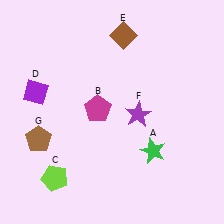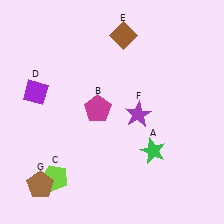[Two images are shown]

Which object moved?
The brown pentagon (G) moved down.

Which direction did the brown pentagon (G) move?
The brown pentagon (G) moved down.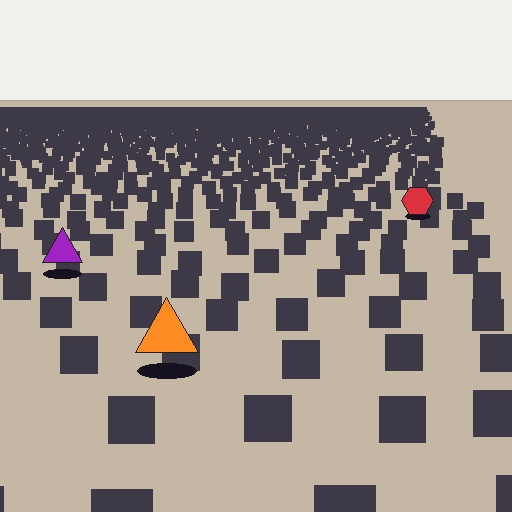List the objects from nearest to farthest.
From nearest to farthest: the orange triangle, the purple triangle, the red hexagon.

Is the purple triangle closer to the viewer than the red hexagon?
Yes. The purple triangle is closer — you can tell from the texture gradient: the ground texture is coarser near it.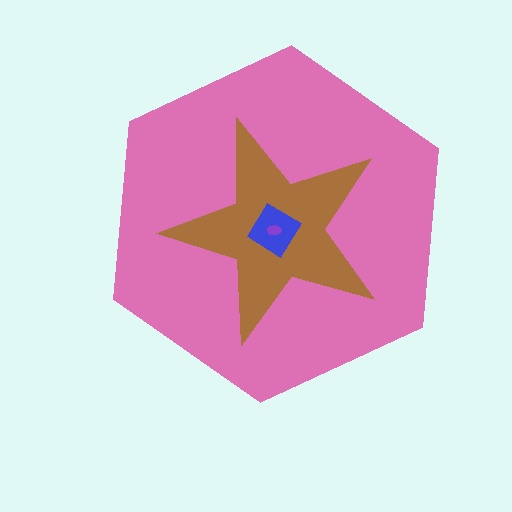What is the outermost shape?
The pink hexagon.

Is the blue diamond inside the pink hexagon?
Yes.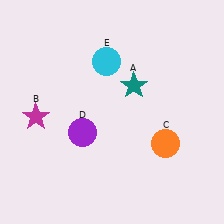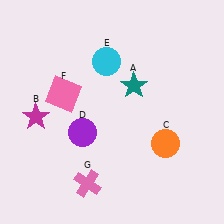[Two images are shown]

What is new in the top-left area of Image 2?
A pink square (F) was added in the top-left area of Image 2.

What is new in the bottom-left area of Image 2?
A pink cross (G) was added in the bottom-left area of Image 2.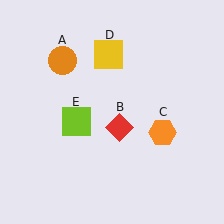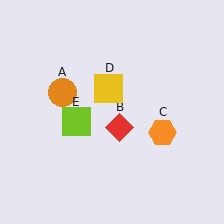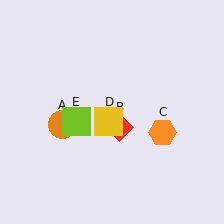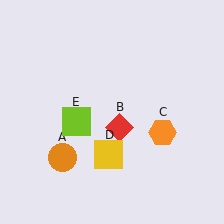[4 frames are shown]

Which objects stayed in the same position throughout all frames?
Red diamond (object B) and orange hexagon (object C) and lime square (object E) remained stationary.